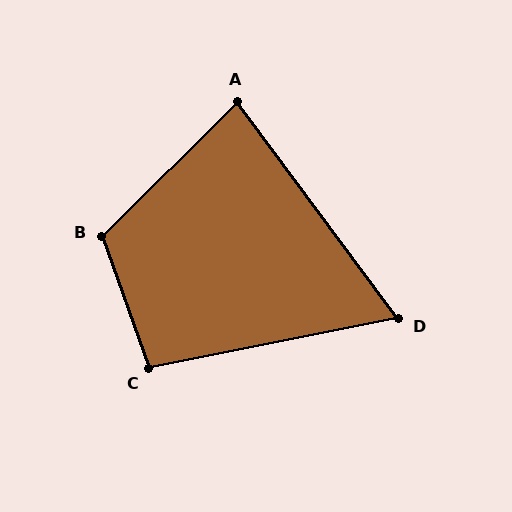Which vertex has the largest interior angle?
B, at approximately 115 degrees.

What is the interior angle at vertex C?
Approximately 98 degrees (obtuse).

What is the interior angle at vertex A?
Approximately 82 degrees (acute).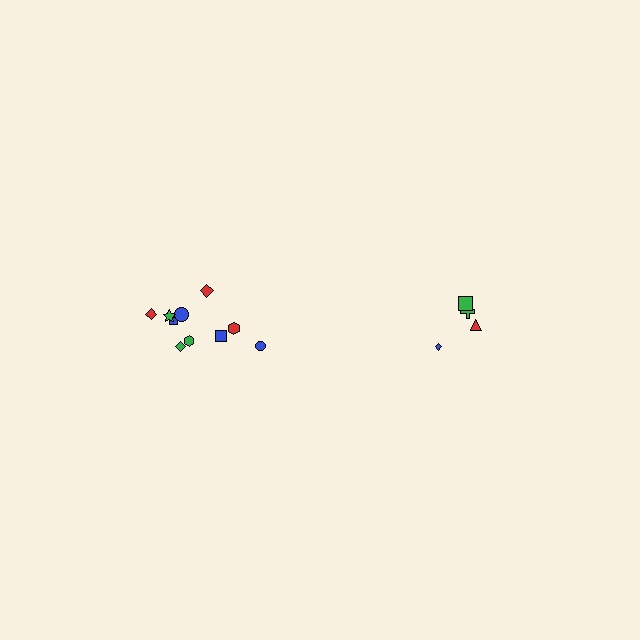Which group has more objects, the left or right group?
The left group.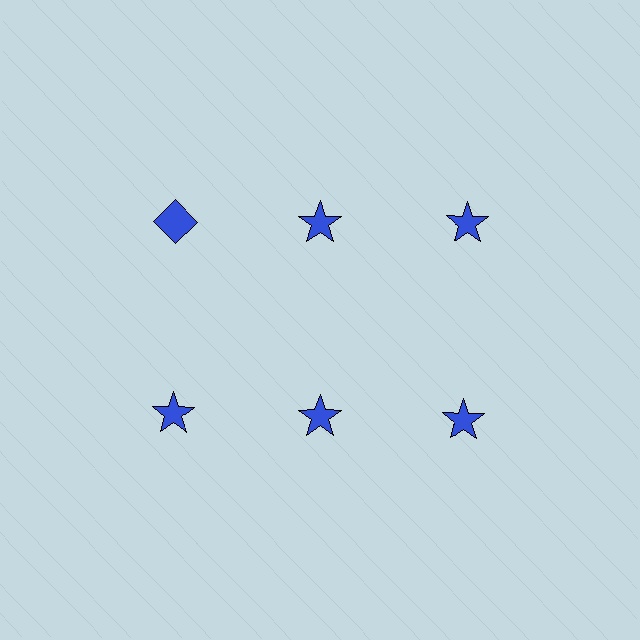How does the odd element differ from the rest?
It has a different shape: diamond instead of star.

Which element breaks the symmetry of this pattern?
The blue diamond in the top row, leftmost column breaks the symmetry. All other shapes are blue stars.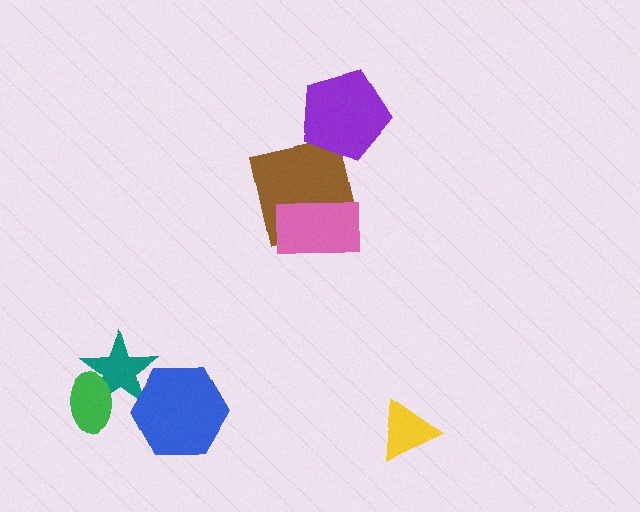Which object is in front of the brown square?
The pink rectangle is in front of the brown square.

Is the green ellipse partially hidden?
No, no other shape covers it.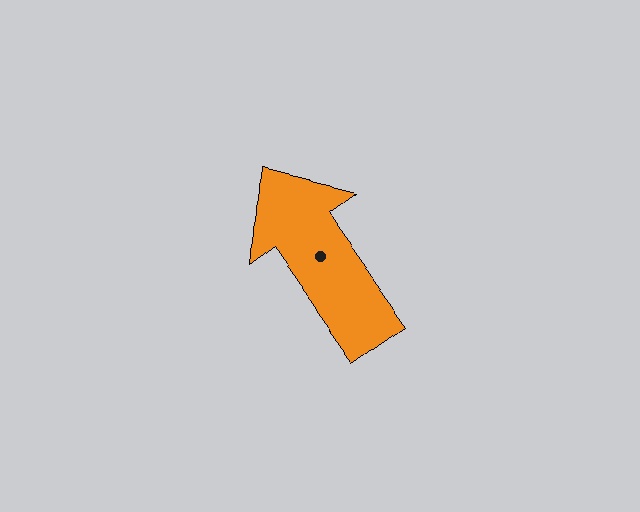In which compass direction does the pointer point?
Northwest.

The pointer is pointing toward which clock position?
Roughly 11 o'clock.